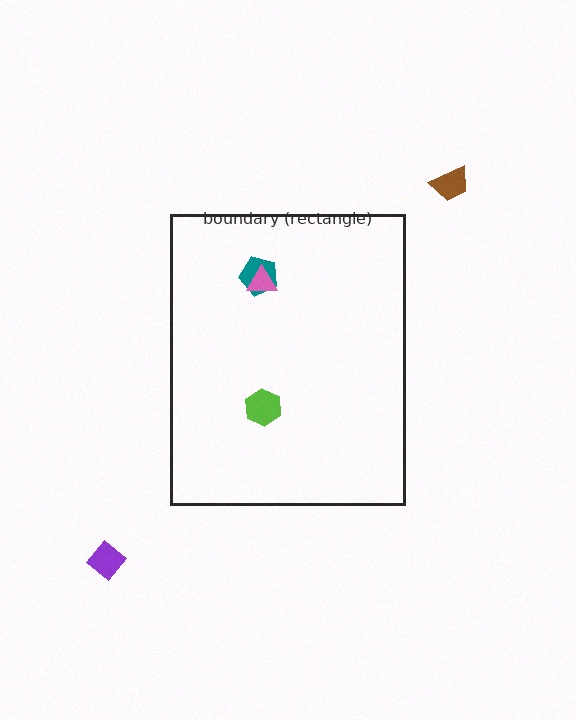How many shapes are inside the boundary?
3 inside, 2 outside.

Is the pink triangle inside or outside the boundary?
Inside.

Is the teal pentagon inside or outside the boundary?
Inside.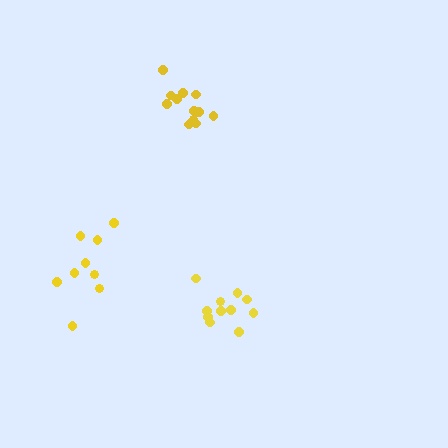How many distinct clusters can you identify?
There are 3 distinct clusters.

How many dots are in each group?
Group 1: 9 dots, Group 2: 11 dots, Group 3: 13 dots (33 total).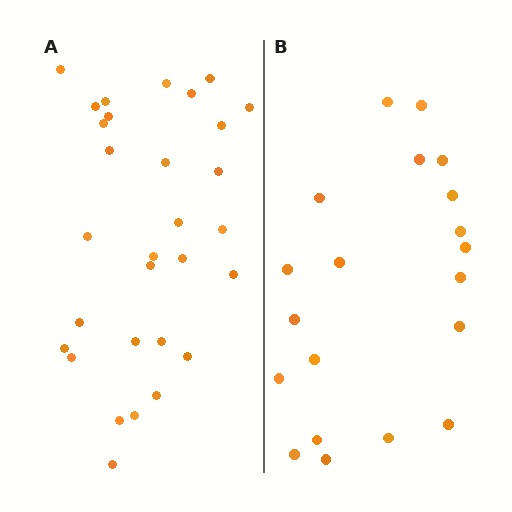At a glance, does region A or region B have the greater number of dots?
Region A (the left region) has more dots.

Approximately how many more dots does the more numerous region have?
Region A has roughly 10 or so more dots than region B.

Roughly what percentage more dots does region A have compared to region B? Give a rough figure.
About 50% more.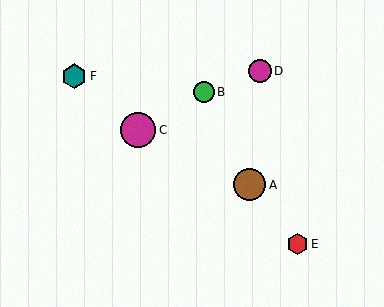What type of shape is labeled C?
Shape C is a magenta circle.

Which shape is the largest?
The magenta circle (labeled C) is the largest.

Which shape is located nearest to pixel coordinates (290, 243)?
The red hexagon (labeled E) at (298, 244) is nearest to that location.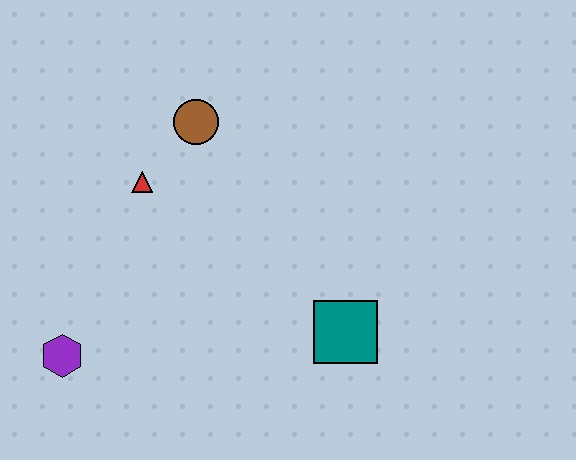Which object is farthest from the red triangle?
The teal square is farthest from the red triangle.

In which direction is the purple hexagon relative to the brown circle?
The purple hexagon is below the brown circle.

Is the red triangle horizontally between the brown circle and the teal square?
No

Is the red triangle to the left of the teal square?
Yes